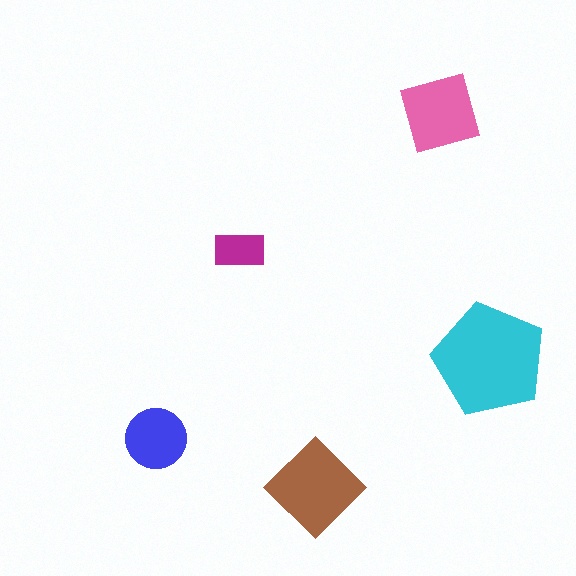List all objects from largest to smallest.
The cyan pentagon, the brown diamond, the pink square, the blue circle, the magenta rectangle.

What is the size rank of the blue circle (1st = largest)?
4th.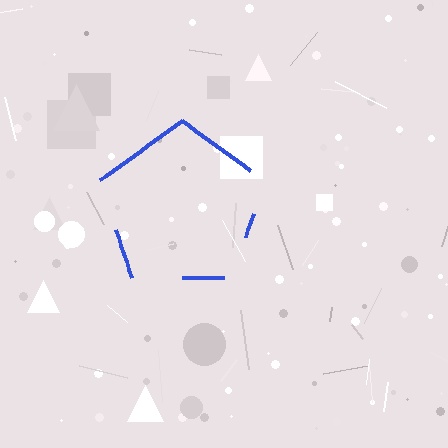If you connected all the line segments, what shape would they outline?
They would outline a pentagon.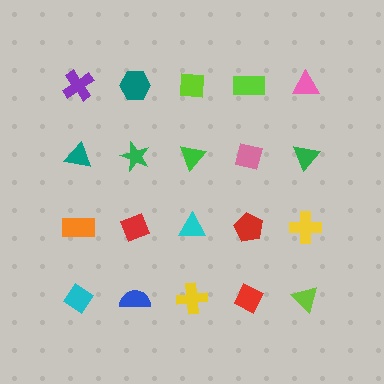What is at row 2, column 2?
A green star.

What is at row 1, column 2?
A teal hexagon.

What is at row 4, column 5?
A lime triangle.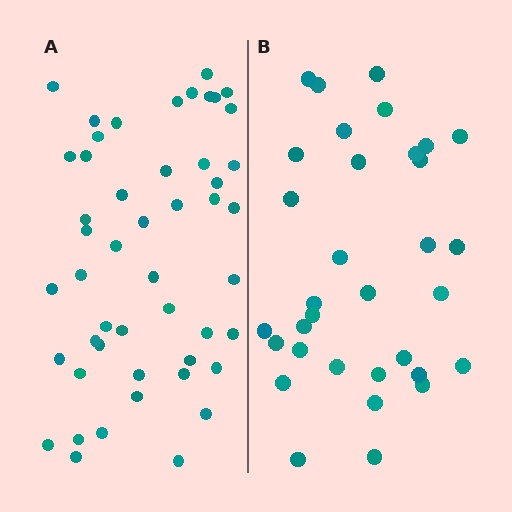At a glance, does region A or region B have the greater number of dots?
Region A (the left region) has more dots.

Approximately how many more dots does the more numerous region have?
Region A has approximately 15 more dots than region B.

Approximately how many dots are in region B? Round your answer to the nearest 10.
About 30 dots. (The exact count is 33, which rounds to 30.)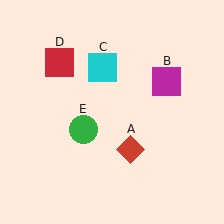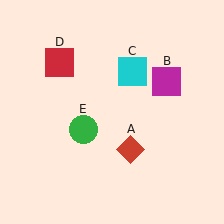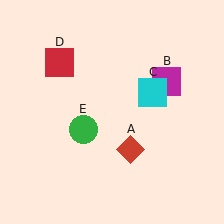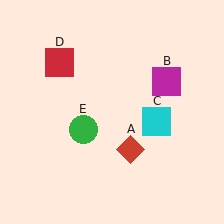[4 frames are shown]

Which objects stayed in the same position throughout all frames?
Red diamond (object A) and magenta square (object B) and red square (object D) and green circle (object E) remained stationary.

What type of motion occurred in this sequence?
The cyan square (object C) rotated clockwise around the center of the scene.